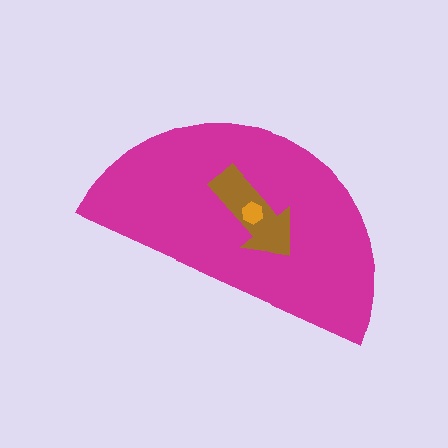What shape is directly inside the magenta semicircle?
The brown arrow.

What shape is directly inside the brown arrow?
The orange hexagon.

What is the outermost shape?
The magenta semicircle.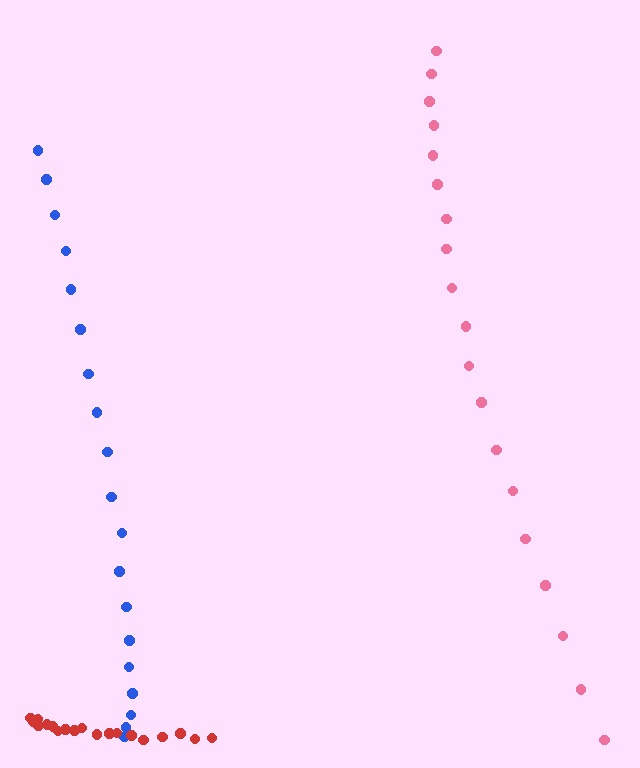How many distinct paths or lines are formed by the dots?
There are 3 distinct paths.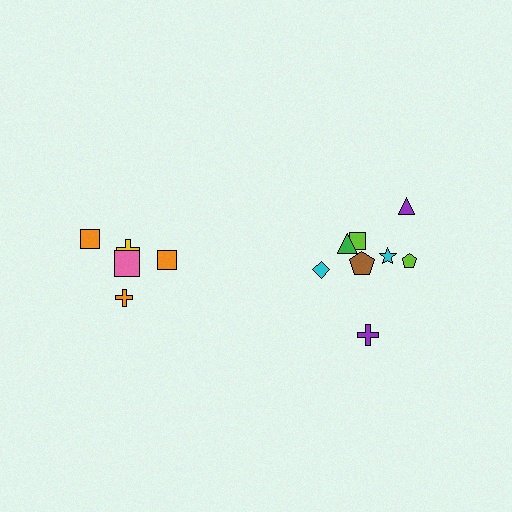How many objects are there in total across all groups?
There are 13 objects.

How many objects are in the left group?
There are 5 objects.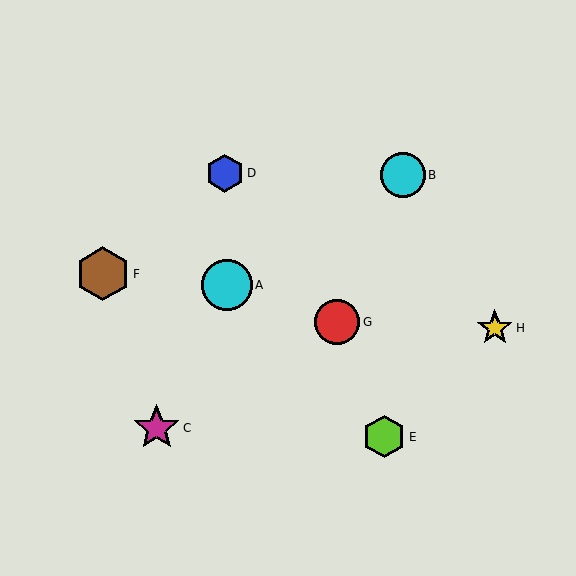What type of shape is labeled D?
Shape D is a blue hexagon.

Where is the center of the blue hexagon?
The center of the blue hexagon is at (225, 173).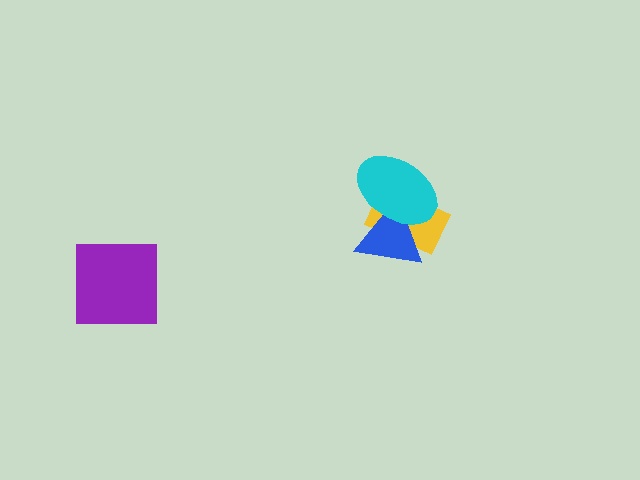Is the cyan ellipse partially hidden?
No, no other shape covers it.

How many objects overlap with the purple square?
0 objects overlap with the purple square.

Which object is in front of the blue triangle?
The cyan ellipse is in front of the blue triangle.